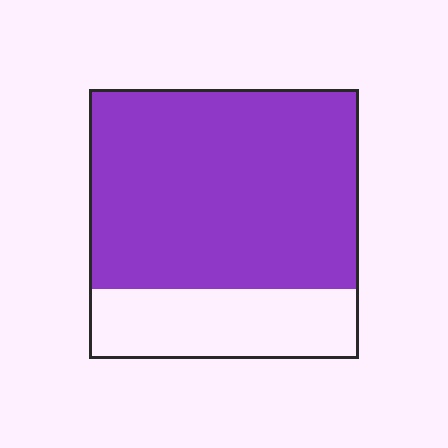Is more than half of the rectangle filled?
Yes.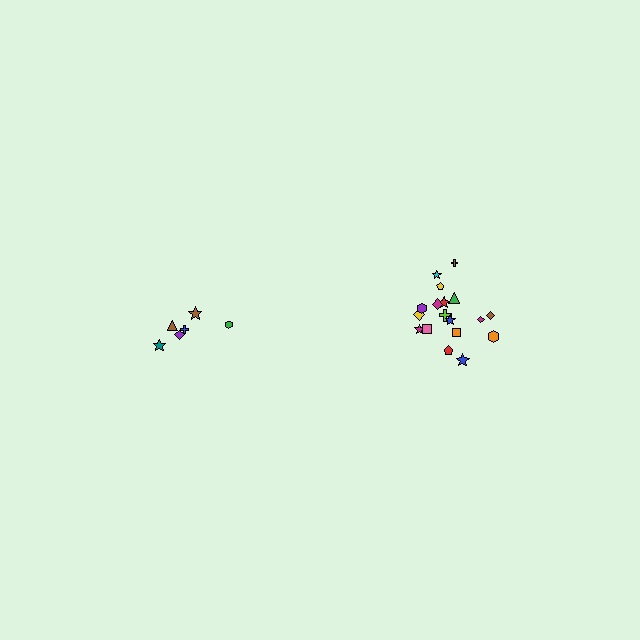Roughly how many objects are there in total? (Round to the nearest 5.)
Roughly 25 objects in total.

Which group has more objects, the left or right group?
The right group.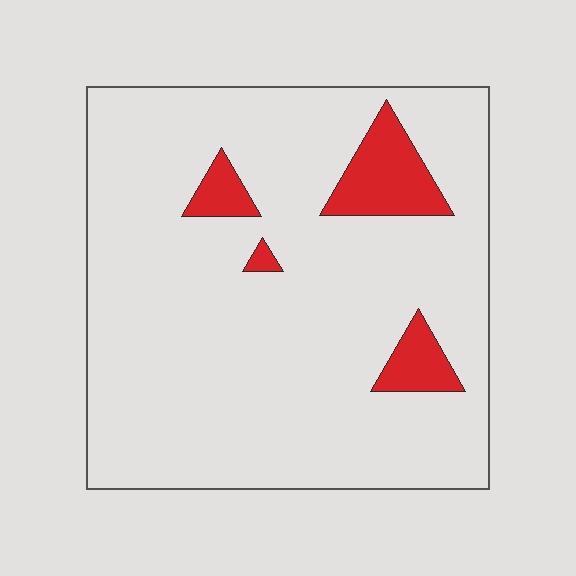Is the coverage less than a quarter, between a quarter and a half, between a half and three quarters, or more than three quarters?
Less than a quarter.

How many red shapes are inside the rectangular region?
4.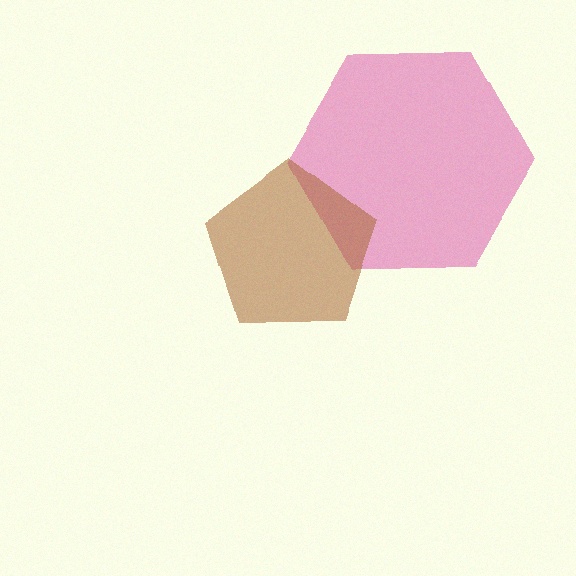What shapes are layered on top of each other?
The layered shapes are: a pink hexagon, a brown pentagon.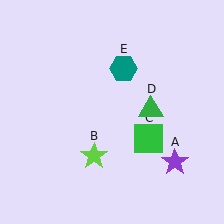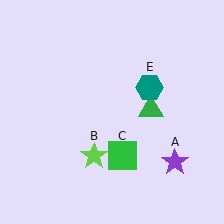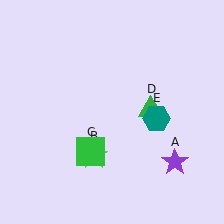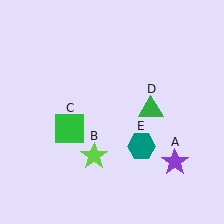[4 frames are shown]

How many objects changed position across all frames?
2 objects changed position: green square (object C), teal hexagon (object E).